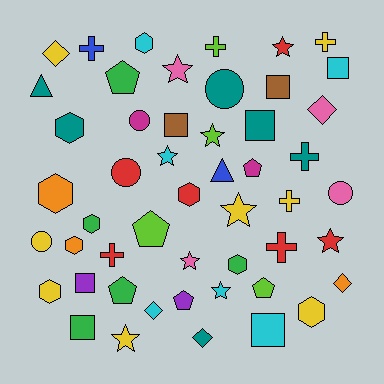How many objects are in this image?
There are 50 objects.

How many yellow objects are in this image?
There are 8 yellow objects.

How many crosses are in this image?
There are 7 crosses.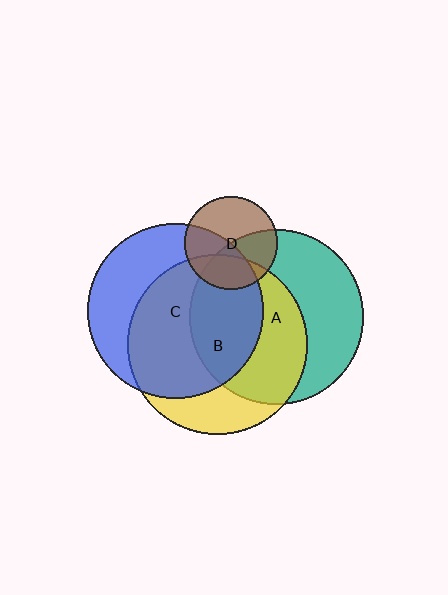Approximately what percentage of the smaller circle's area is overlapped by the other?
Approximately 30%.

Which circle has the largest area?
Circle B (yellow).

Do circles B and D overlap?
Yes.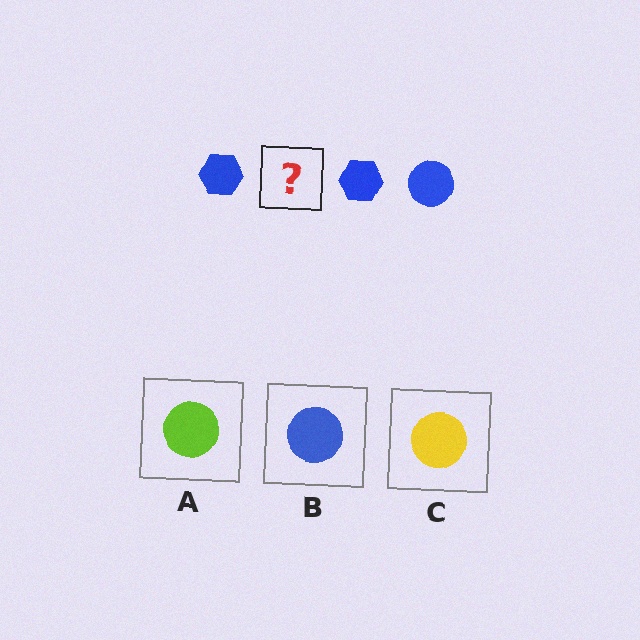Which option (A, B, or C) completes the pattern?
B.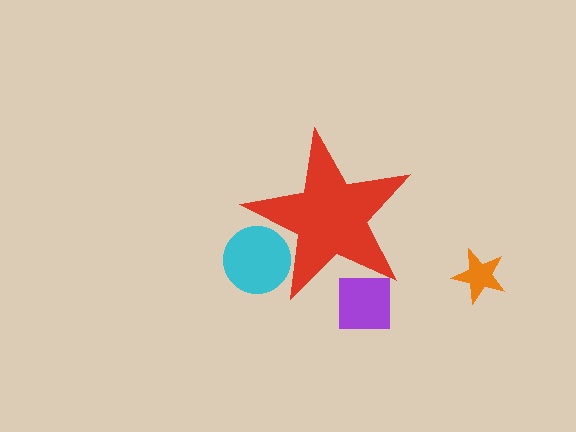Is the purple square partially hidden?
Yes, the purple square is partially hidden behind the red star.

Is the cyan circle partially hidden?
Yes, the cyan circle is partially hidden behind the red star.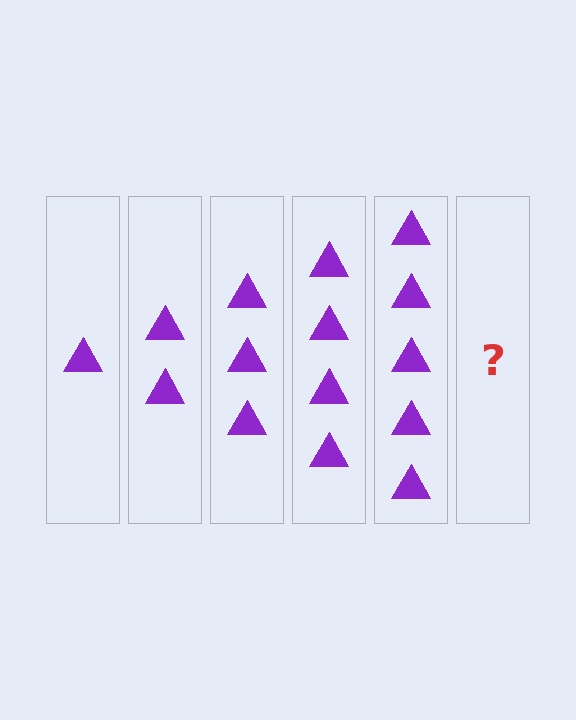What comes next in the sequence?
The next element should be 6 triangles.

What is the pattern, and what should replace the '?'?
The pattern is that each step adds one more triangle. The '?' should be 6 triangles.